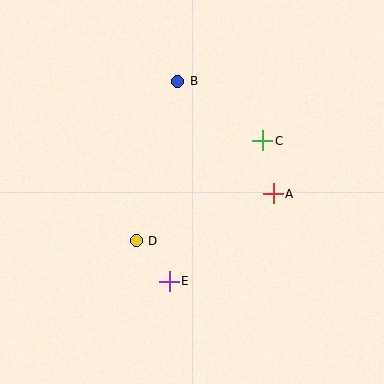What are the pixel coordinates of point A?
Point A is at (273, 194).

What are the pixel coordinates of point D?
Point D is at (136, 241).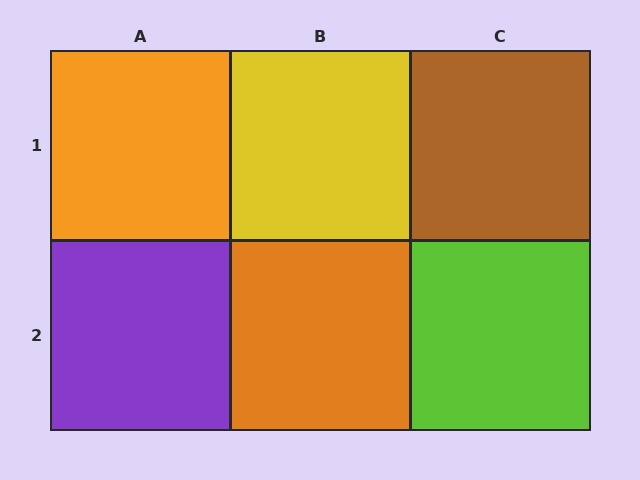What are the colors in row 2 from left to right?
Purple, orange, lime.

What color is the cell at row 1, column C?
Brown.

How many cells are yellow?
1 cell is yellow.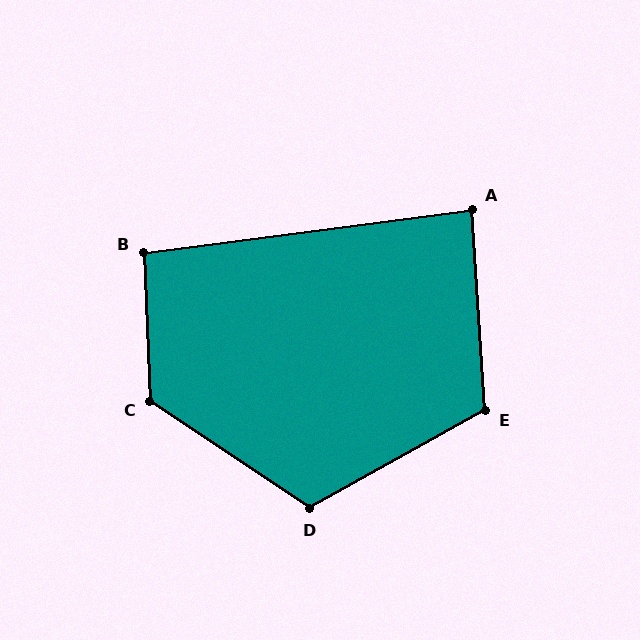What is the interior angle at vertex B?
Approximately 95 degrees (obtuse).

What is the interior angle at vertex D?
Approximately 117 degrees (obtuse).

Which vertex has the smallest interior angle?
A, at approximately 86 degrees.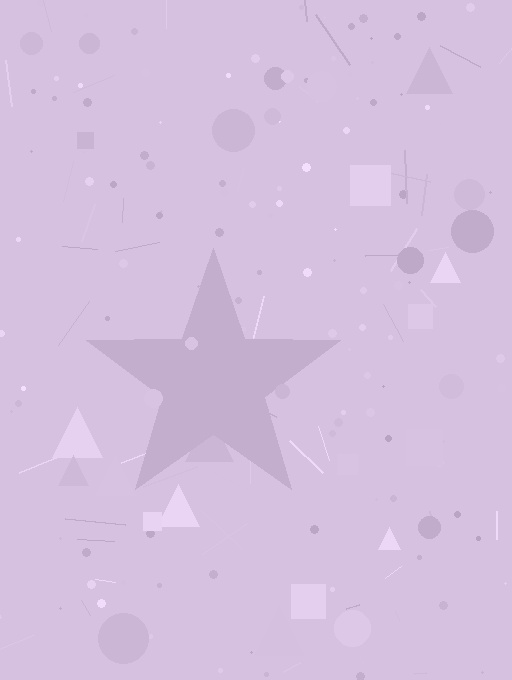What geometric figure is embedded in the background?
A star is embedded in the background.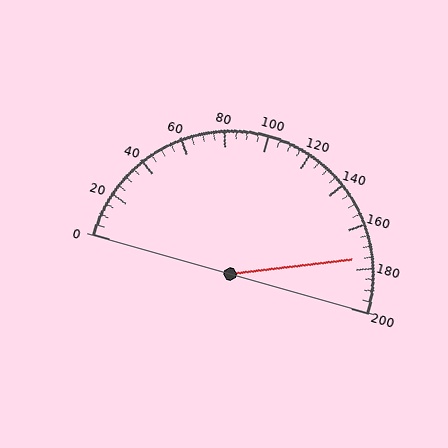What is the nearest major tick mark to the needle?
The nearest major tick mark is 180.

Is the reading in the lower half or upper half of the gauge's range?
The reading is in the upper half of the range (0 to 200).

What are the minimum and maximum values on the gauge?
The gauge ranges from 0 to 200.